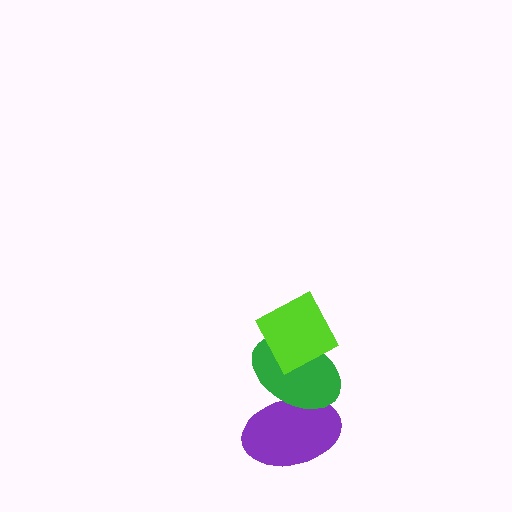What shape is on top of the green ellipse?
The lime diamond is on top of the green ellipse.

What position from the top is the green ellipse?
The green ellipse is 2nd from the top.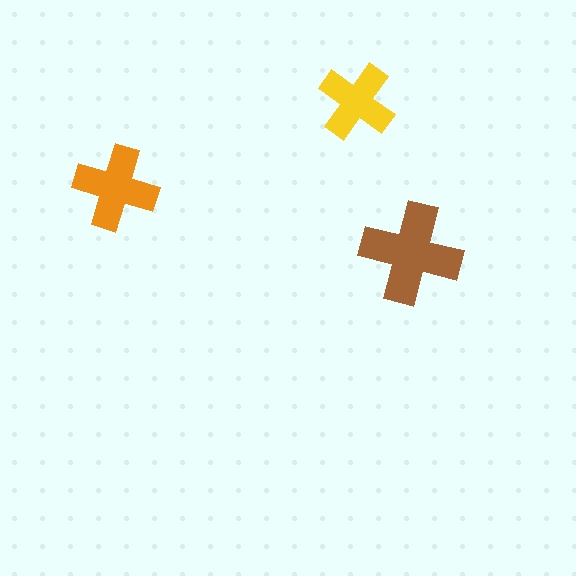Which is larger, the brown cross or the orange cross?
The brown one.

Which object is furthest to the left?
The orange cross is leftmost.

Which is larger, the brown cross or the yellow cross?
The brown one.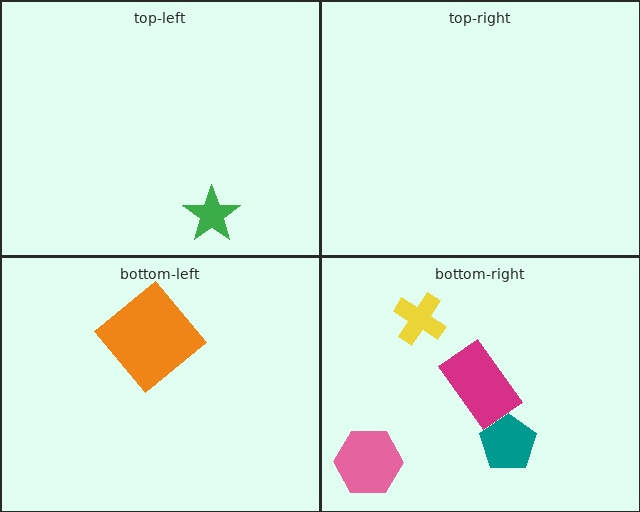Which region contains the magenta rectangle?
The bottom-right region.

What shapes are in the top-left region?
The green star.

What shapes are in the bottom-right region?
The magenta rectangle, the pink hexagon, the yellow cross, the teal pentagon.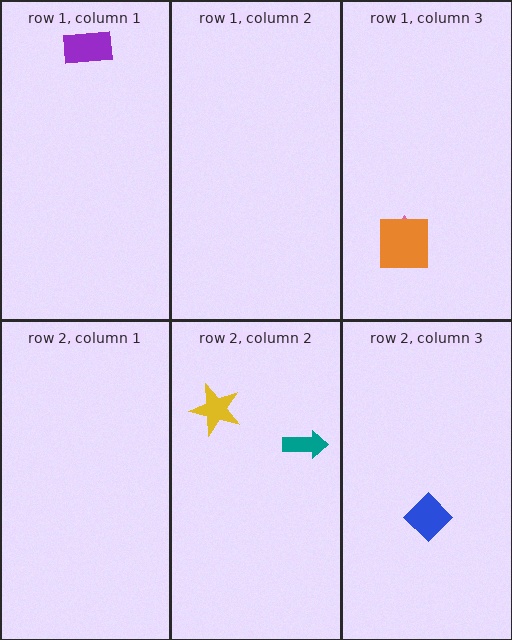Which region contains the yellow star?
The row 2, column 2 region.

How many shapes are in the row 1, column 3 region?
2.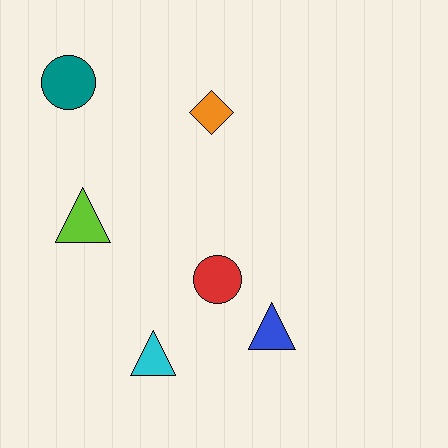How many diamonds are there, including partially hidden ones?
There is 1 diamond.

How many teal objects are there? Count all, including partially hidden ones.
There is 1 teal object.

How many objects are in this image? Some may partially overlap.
There are 6 objects.